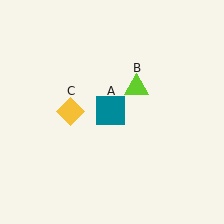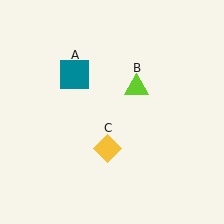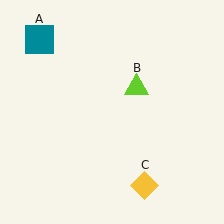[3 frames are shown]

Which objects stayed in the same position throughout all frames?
Lime triangle (object B) remained stationary.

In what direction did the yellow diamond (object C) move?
The yellow diamond (object C) moved down and to the right.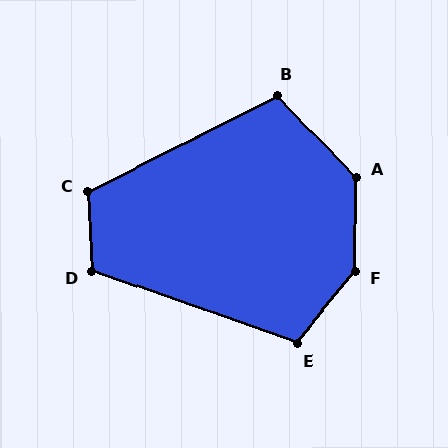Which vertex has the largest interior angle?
F, at approximately 141 degrees.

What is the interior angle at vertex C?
Approximately 114 degrees (obtuse).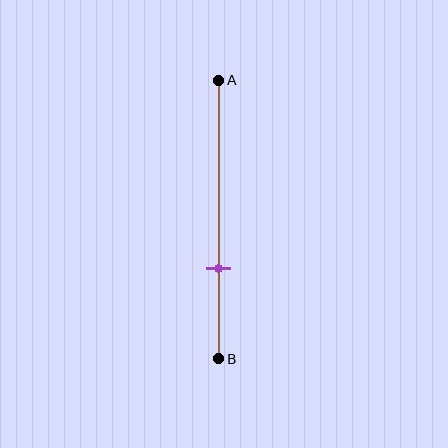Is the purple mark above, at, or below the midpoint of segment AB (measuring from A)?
The purple mark is below the midpoint of segment AB.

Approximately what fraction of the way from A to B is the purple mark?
The purple mark is approximately 70% of the way from A to B.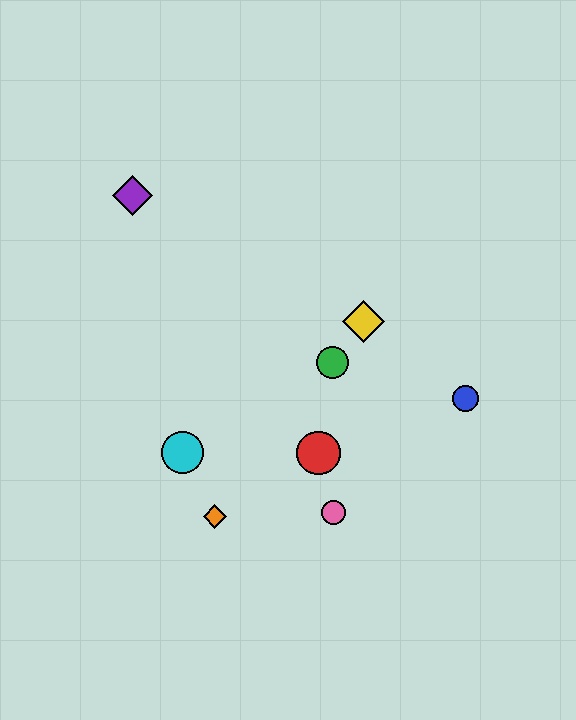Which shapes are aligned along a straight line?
The green circle, the yellow diamond, the orange diamond are aligned along a straight line.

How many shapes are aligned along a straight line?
3 shapes (the green circle, the yellow diamond, the orange diamond) are aligned along a straight line.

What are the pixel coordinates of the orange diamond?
The orange diamond is at (215, 516).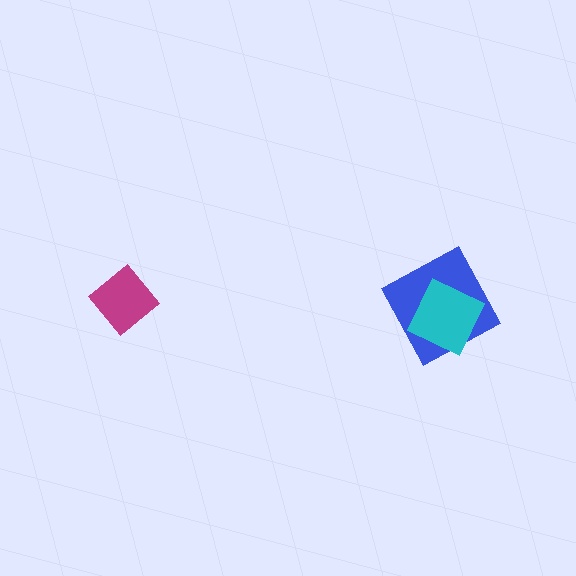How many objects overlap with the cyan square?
1 object overlaps with the cyan square.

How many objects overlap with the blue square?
1 object overlaps with the blue square.